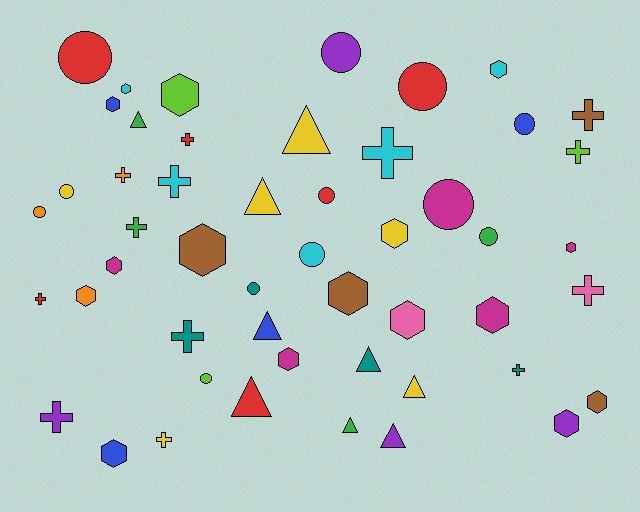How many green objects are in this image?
There are 4 green objects.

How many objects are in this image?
There are 50 objects.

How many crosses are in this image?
There are 13 crosses.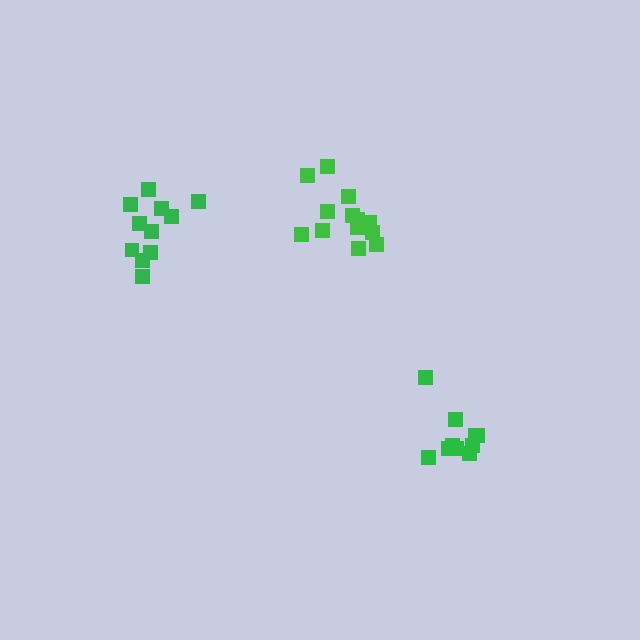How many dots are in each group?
Group 1: 13 dots, Group 2: 10 dots, Group 3: 11 dots (34 total).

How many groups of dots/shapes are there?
There are 3 groups.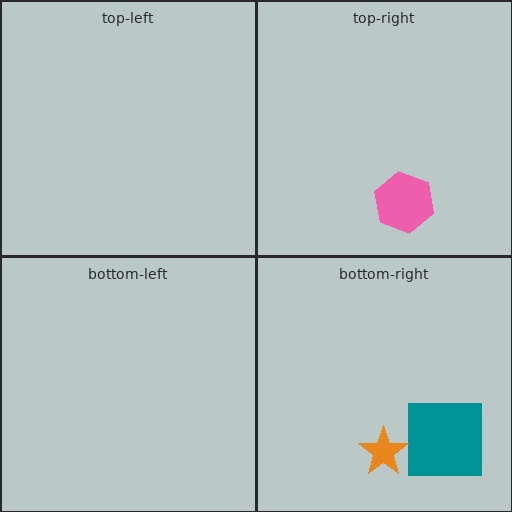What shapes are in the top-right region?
The pink hexagon.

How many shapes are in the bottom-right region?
2.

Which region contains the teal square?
The bottom-right region.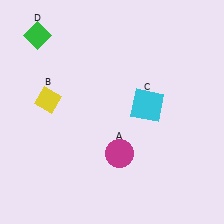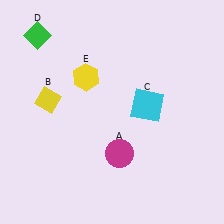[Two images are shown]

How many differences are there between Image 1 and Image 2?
There is 1 difference between the two images.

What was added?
A yellow hexagon (E) was added in Image 2.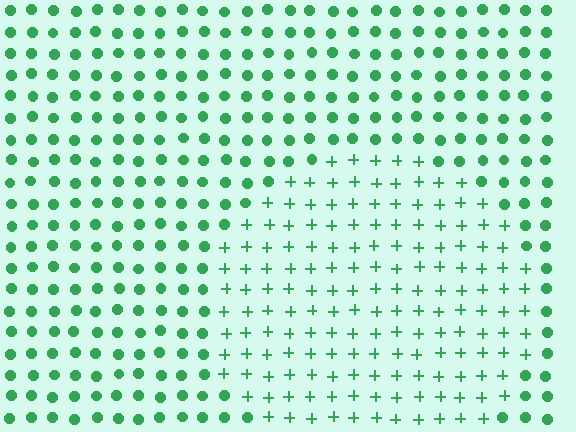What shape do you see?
I see a circle.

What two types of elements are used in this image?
The image uses plus signs inside the circle region and circles outside it.